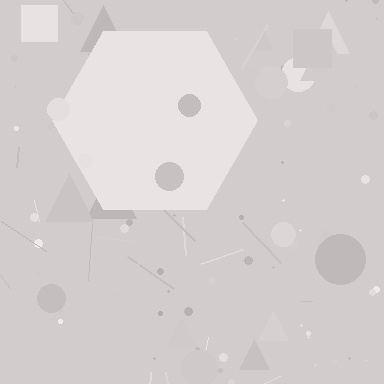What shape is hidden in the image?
A hexagon is hidden in the image.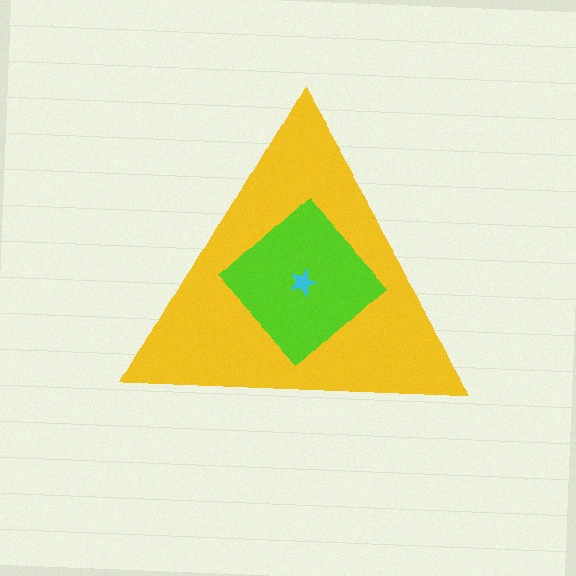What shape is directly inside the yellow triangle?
The lime diamond.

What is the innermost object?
The cyan star.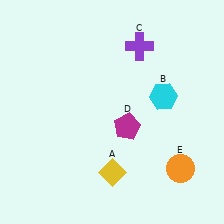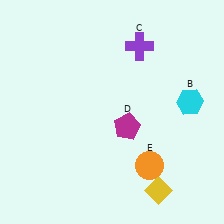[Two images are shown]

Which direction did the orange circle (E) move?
The orange circle (E) moved left.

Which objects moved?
The objects that moved are: the yellow diamond (A), the cyan hexagon (B), the orange circle (E).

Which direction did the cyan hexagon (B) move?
The cyan hexagon (B) moved right.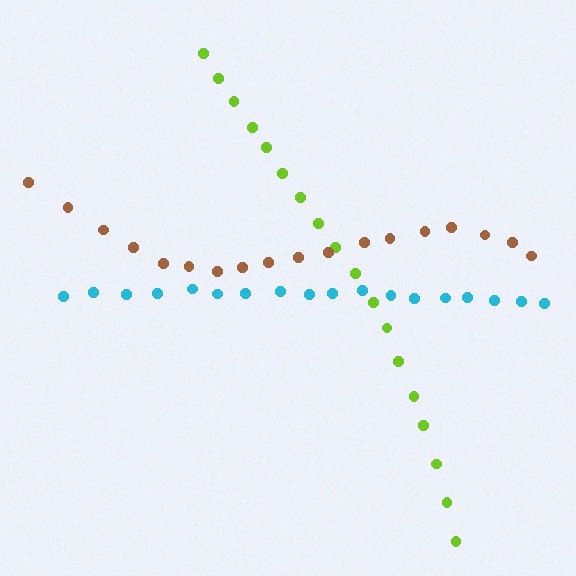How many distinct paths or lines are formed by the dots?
There are 3 distinct paths.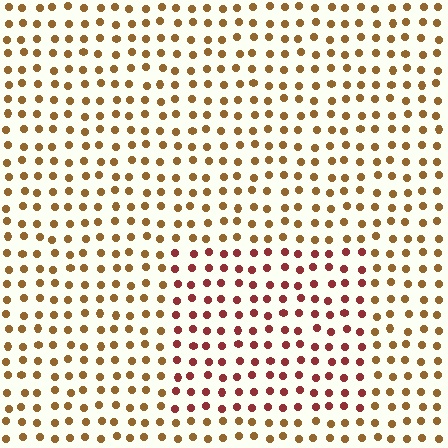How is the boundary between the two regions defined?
The boundary is defined purely by a slight shift in hue (about 39 degrees). Spacing, size, and orientation are identical on both sides.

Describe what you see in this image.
The image is filled with small brown elements in a uniform arrangement. A rectangle-shaped region is visible where the elements are tinted to a slightly different hue, forming a subtle color boundary.